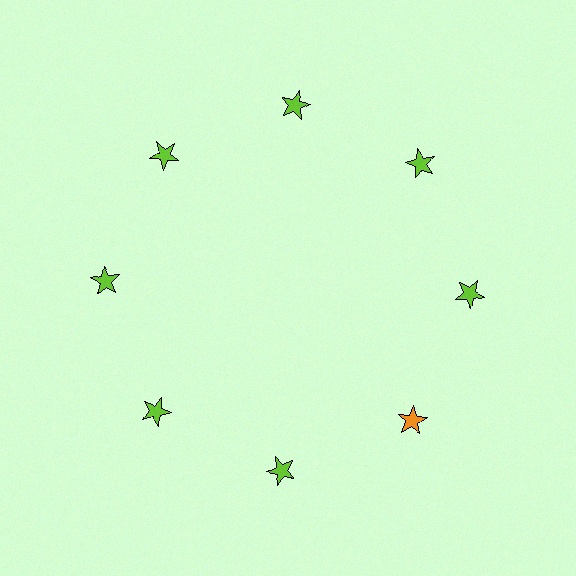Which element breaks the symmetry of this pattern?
The orange star at roughly the 4 o'clock position breaks the symmetry. All other shapes are lime stars.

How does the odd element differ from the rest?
It has a different color: orange instead of lime.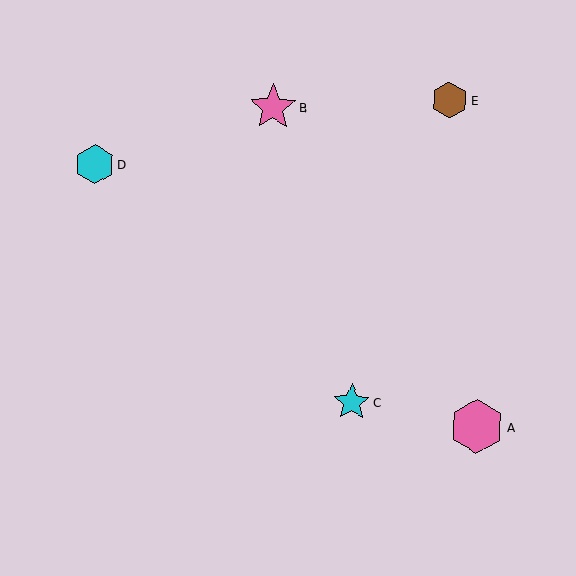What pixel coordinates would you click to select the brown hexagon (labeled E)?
Click at (450, 100) to select the brown hexagon E.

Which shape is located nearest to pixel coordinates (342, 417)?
The cyan star (labeled C) at (352, 402) is nearest to that location.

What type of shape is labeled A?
Shape A is a pink hexagon.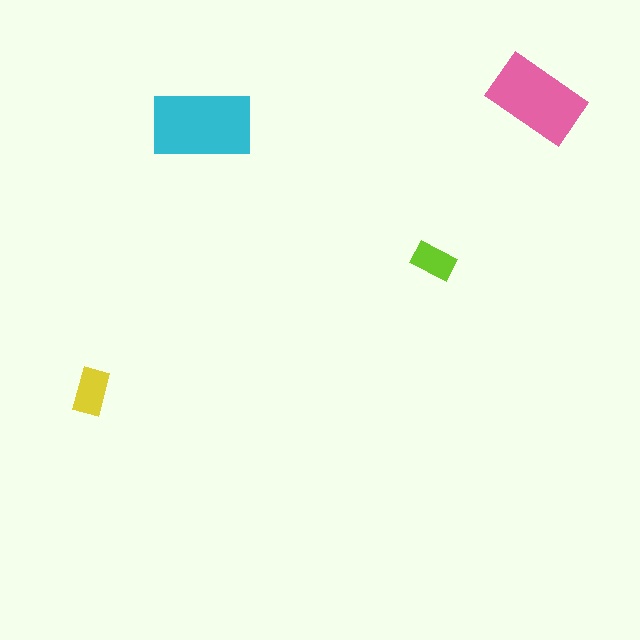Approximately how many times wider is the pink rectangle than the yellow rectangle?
About 2 times wider.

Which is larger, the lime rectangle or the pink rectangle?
The pink one.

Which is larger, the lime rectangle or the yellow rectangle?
The yellow one.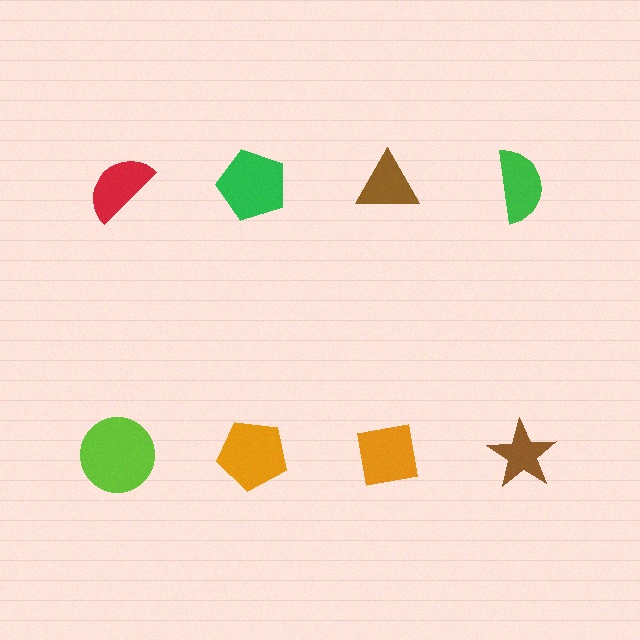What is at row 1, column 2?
A green pentagon.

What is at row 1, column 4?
A green semicircle.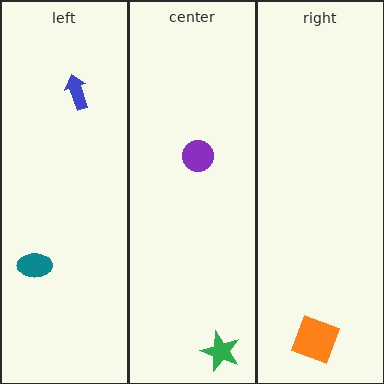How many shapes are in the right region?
1.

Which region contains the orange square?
The right region.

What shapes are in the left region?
The teal ellipse, the blue arrow.